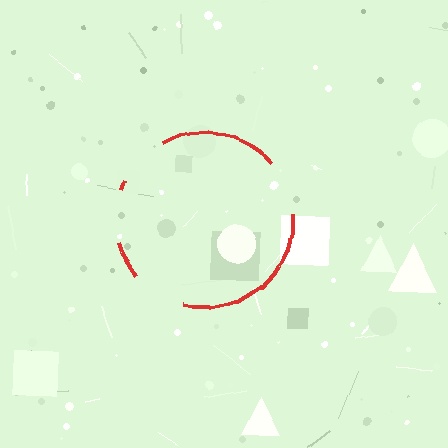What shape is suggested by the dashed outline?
The dashed outline suggests a circle.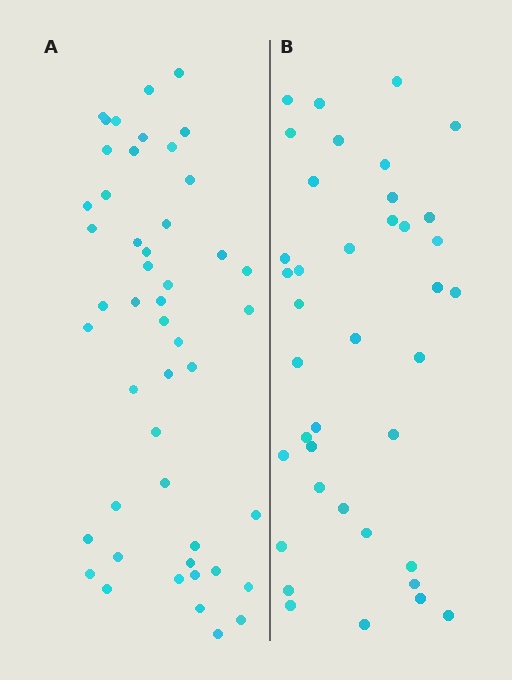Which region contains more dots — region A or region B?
Region A (the left region) has more dots.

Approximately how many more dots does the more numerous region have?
Region A has roughly 8 or so more dots than region B.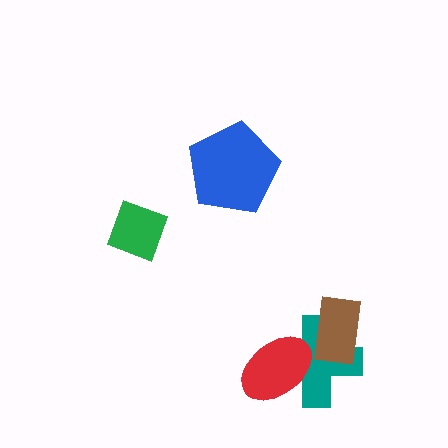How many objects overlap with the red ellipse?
1 object overlaps with the red ellipse.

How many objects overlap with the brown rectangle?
1 object overlaps with the brown rectangle.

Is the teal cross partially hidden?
Yes, it is partially covered by another shape.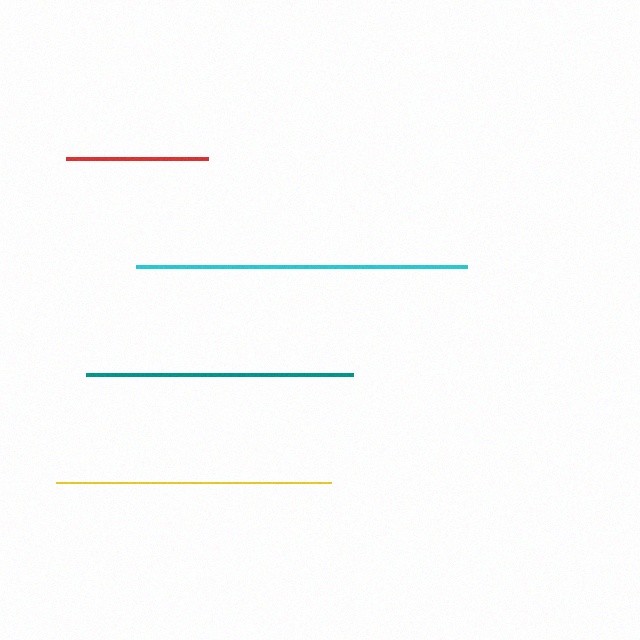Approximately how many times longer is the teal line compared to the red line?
The teal line is approximately 1.9 times the length of the red line.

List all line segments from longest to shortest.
From longest to shortest: cyan, yellow, teal, red.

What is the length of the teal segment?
The teal segment is approximately 267 pixels long.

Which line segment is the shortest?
The red line is the shortest at approximately 142 pixels.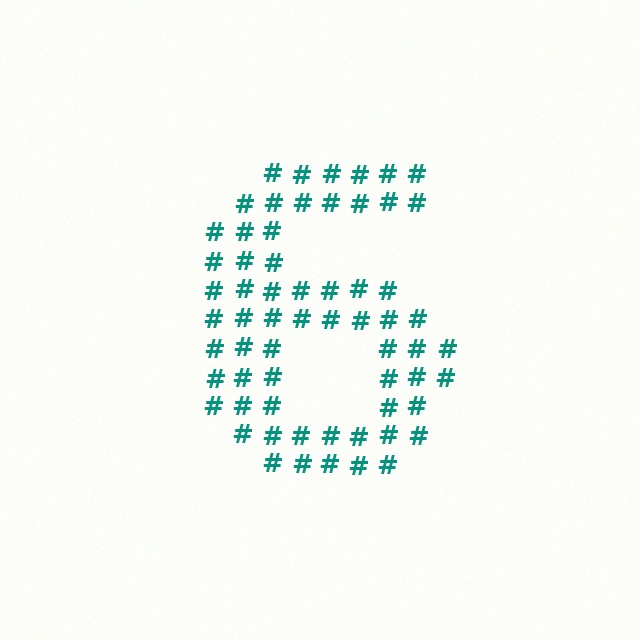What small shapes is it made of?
It is made of small hash symbols.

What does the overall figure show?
The overall figure shows the digit 6.